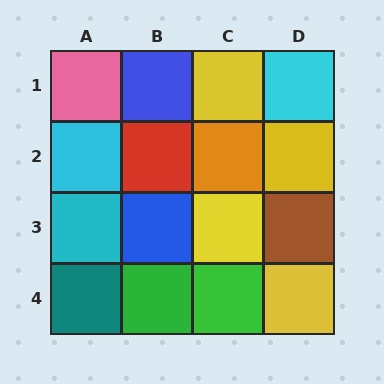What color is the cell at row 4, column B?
Green.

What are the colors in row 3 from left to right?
Cyan, blue, yellow, brown.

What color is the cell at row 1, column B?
Blue.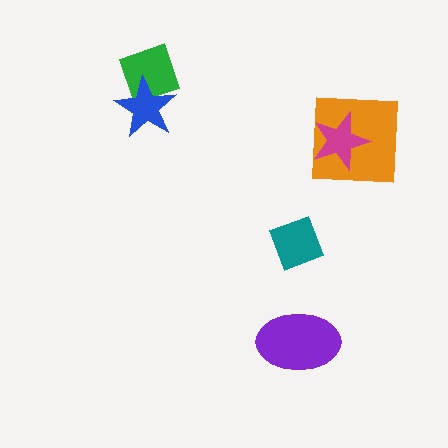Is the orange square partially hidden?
Yes, it is partially covered by another shape.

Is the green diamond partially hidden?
Yes, it is partially covered by another shape.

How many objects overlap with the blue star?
1 object overlaps with the blue star.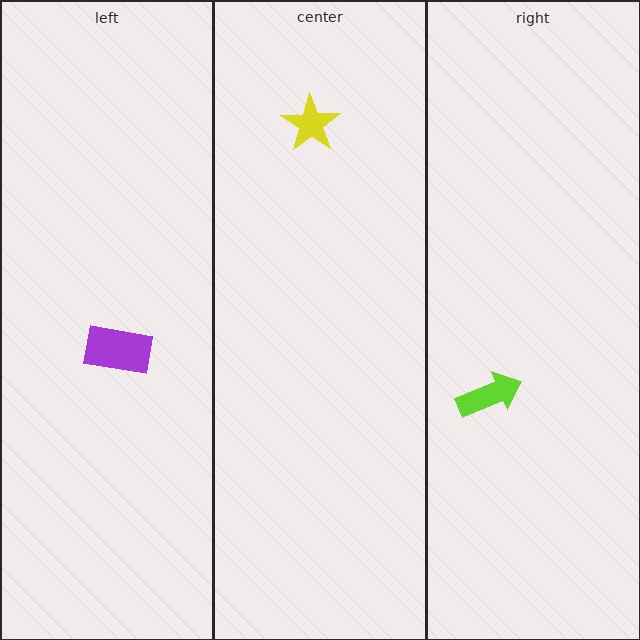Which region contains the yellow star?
The center region.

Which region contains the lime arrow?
The right region.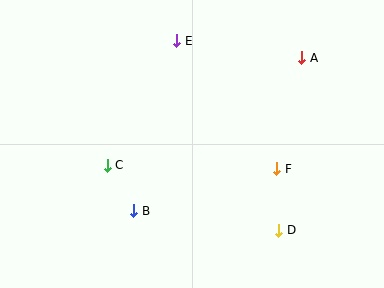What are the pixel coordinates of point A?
Point A is at (302, 58).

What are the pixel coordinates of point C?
Point C is at (107, 165).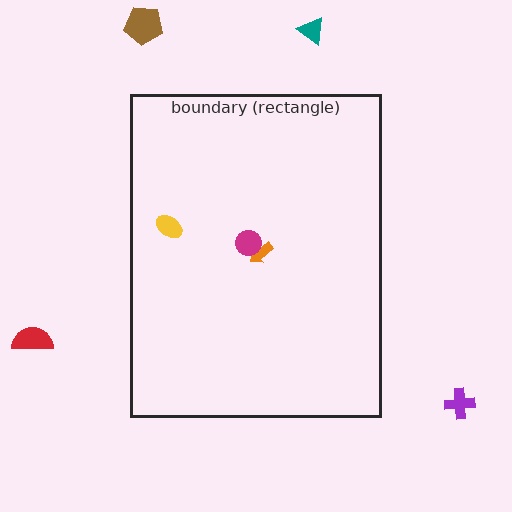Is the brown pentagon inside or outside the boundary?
Outside.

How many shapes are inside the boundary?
3 inside, 4 outside.